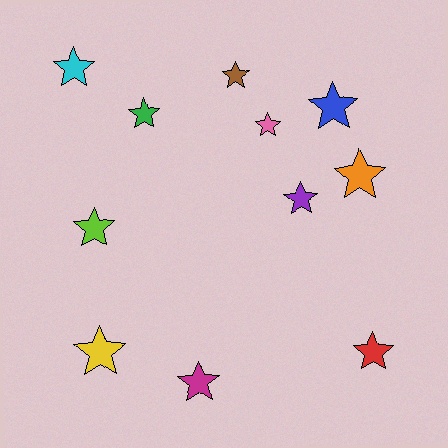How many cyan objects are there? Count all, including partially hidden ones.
There is 1 cyan object.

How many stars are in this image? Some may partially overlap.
There are 11 stars.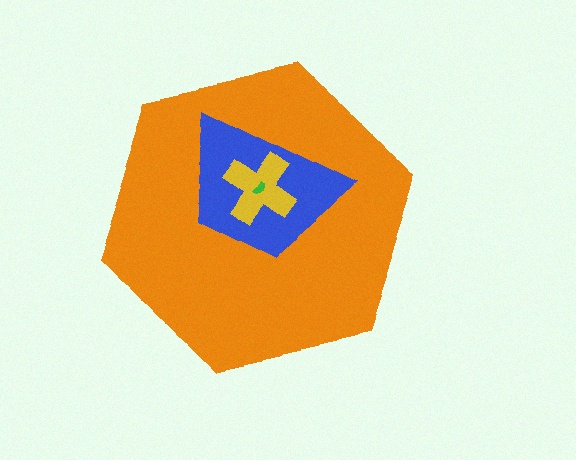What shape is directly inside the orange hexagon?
The blue trapezoid.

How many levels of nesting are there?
4.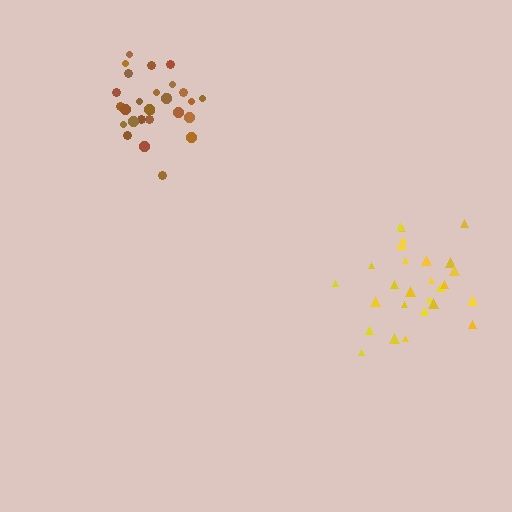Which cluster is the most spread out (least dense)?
Yellow.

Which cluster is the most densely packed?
Brown.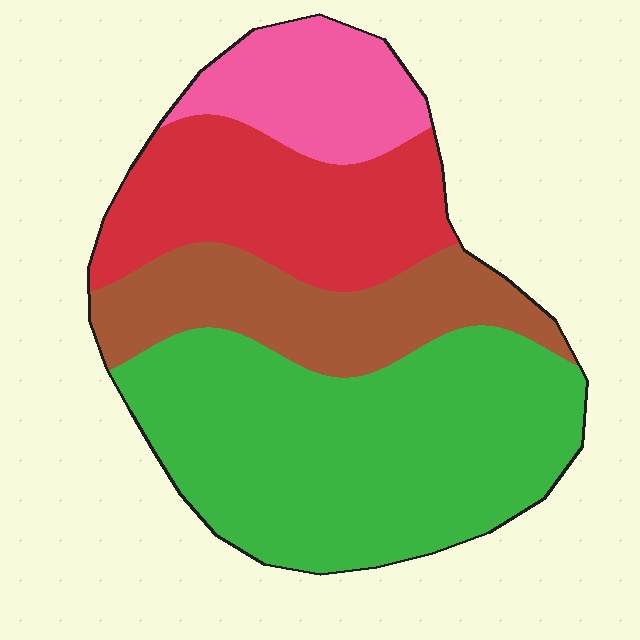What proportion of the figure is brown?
Brown covers around 20% of the figure.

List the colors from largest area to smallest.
From largest to smallest: green, red, brown, pink.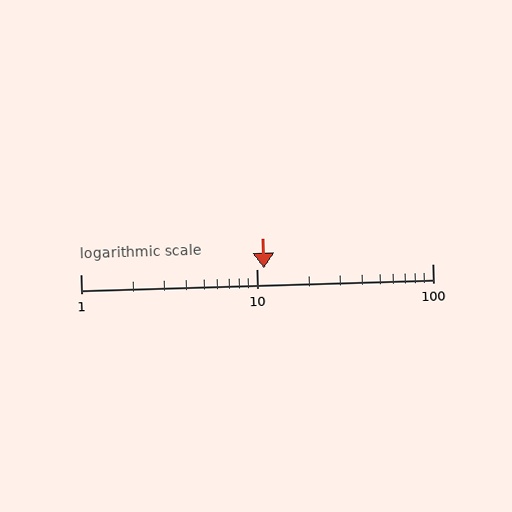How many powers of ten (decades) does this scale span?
The scale spans 2 decades, from 1 to 100.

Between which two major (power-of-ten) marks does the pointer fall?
The pointer is between 10 and 100.